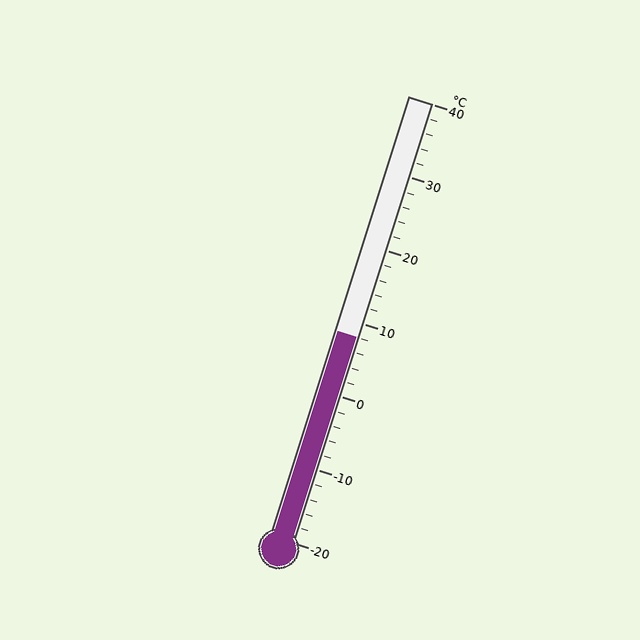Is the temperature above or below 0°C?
The temperature is above 0°C.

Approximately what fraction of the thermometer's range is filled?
The thermometer is filled to approximately 45% of its range.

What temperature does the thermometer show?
The thermometer shows approximately 8°C.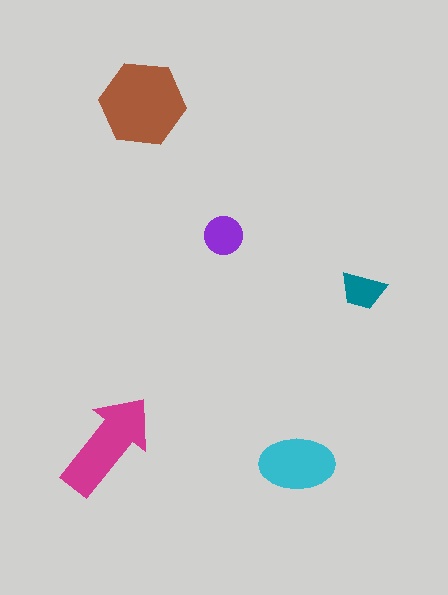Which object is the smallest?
The teal trapezoid.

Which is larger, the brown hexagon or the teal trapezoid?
The brown hexagon.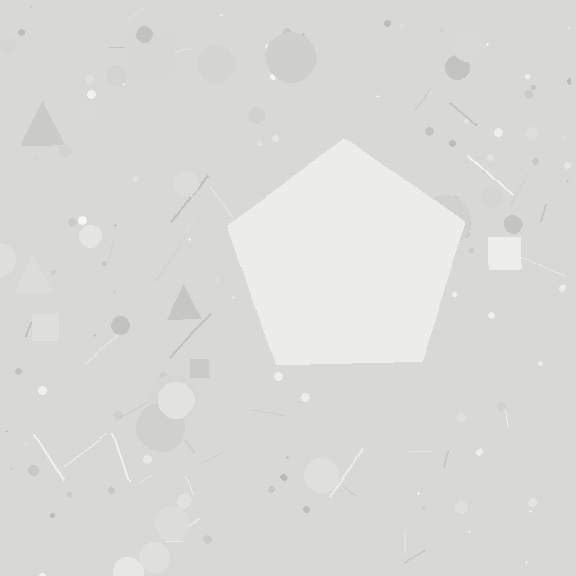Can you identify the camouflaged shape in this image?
The camouflaged shape is a pentagon.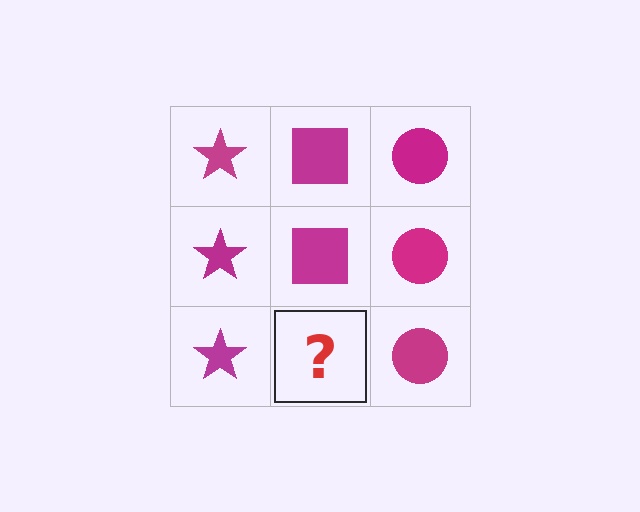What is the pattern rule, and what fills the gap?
The rule is that each column has a consistent shape. The gap should be filled with a magenta square.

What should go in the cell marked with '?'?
The missing cell should contain a magenta square.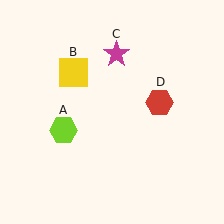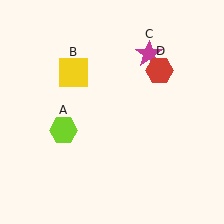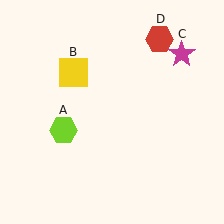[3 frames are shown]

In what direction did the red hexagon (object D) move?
The red hexagon (object D) moved up.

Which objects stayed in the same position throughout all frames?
Lime hexagon (object A) and yellow square (object B) remained stationary.